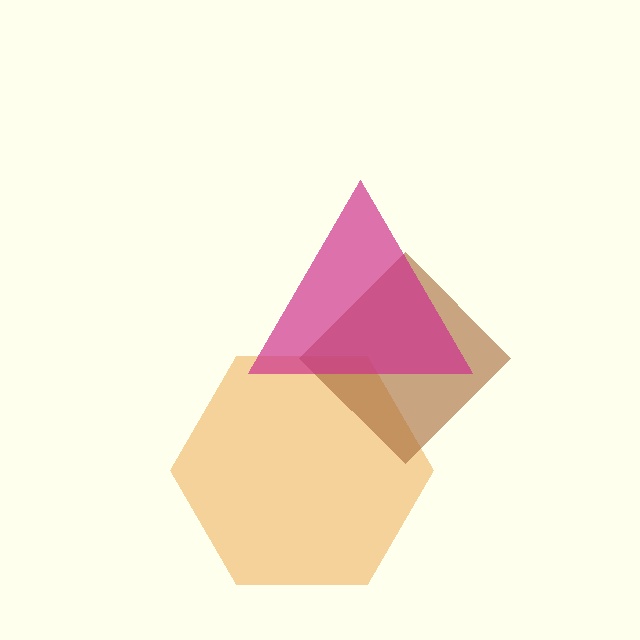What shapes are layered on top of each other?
The layered shapes are: an orange hexagon, a brown diamond, a magenta triangle.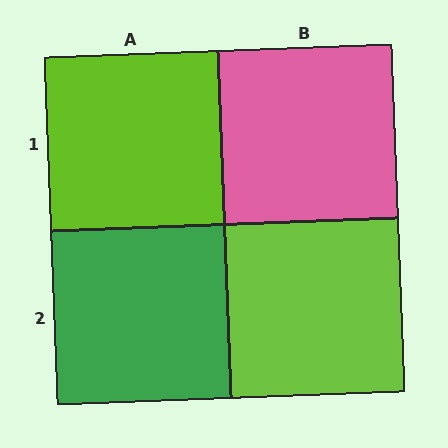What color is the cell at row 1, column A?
Lime.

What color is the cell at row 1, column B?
Pink.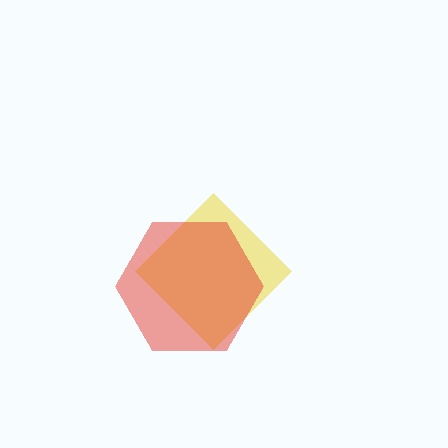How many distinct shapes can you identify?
There are 2 distinct shapes: a yellow diamond, a red hexagon.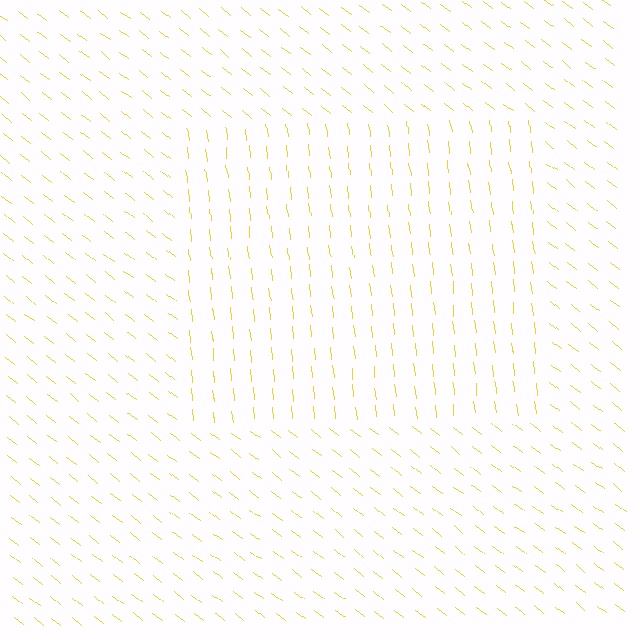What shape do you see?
I see a rectangle.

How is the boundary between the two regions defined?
The boundary is defined purely by a change in line orientation (approximately 45 degrees difference). All lines are the same color and thickness.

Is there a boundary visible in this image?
Yes, there is a texture boundary formed by a change in line orientation.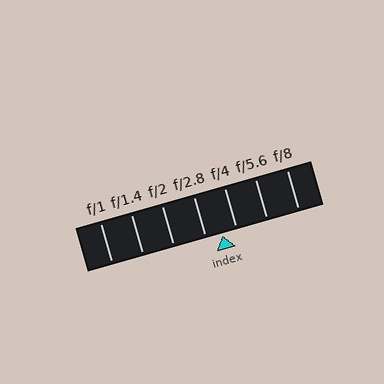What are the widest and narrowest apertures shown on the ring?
The widest aperture shown is f/1 and the narrowest is f/8.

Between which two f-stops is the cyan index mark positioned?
The index mark is between f/2.8 and f/4.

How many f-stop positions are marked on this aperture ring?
There are 7 f-stop positions marked.